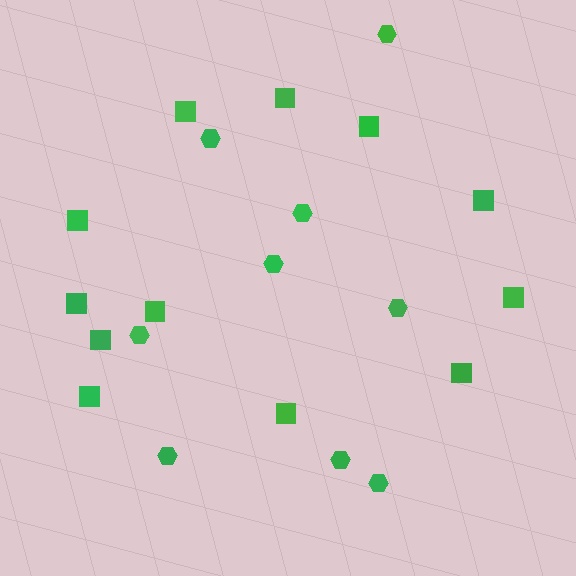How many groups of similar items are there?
There are 2 groups: one group of squares (12) and one group of hexagons (9).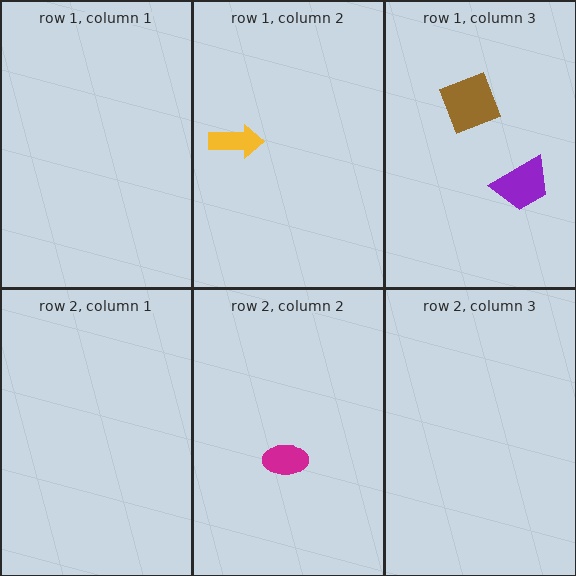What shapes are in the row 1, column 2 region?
The yellow arrow.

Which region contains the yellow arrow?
The row 1, column 2 region.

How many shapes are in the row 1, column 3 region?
2.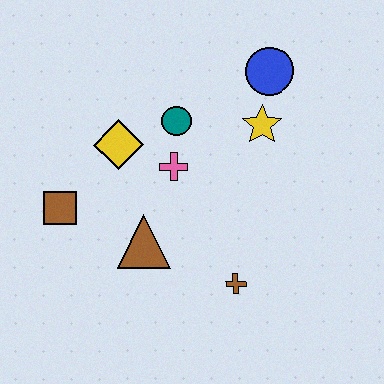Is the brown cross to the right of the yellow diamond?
Yes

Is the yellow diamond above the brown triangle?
Yes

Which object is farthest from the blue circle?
The brown square is farthest from the blue circle.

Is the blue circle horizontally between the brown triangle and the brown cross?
No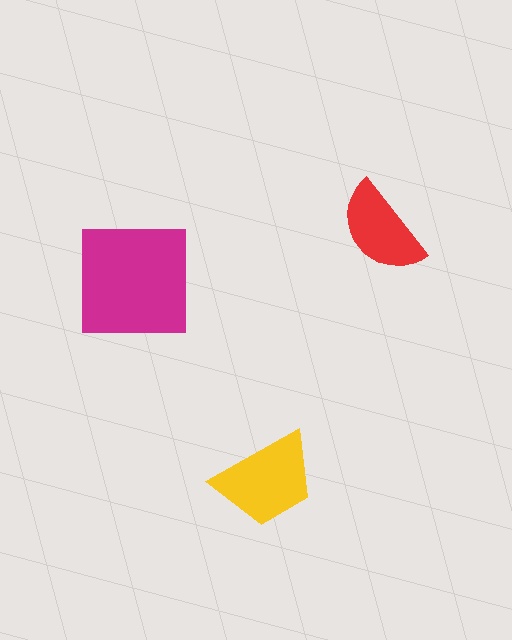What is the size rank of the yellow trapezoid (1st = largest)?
2nd.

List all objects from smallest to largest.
The red semicircle, the yellow trapezoid, the magenta square.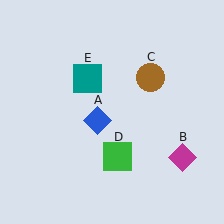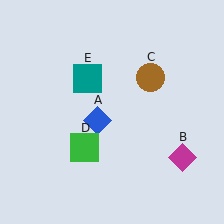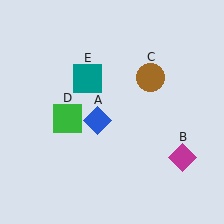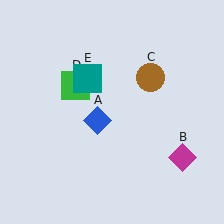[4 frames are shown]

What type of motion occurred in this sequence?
The green square (object D) rotated clockwise around the center of the scene.